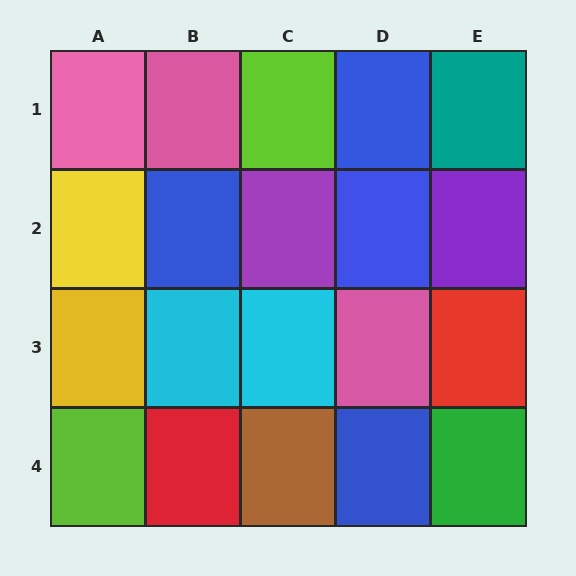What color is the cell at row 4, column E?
Green.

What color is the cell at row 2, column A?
Yellow.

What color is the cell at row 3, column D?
Pink.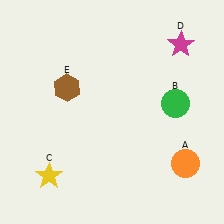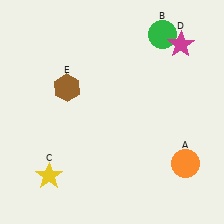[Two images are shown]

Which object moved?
The green circle (B) moved up.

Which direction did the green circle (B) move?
The green circle (B) moved up.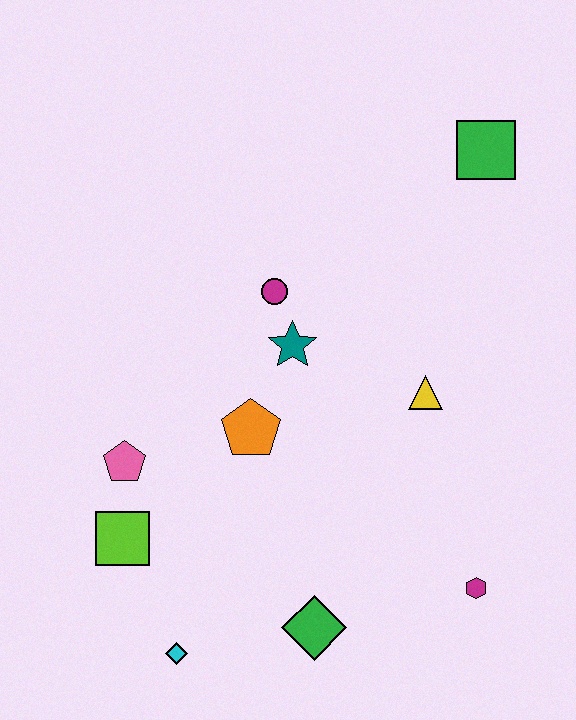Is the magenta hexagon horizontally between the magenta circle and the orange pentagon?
No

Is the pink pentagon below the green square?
Yes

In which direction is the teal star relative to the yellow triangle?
The teal star is to the left of the yellow triangle.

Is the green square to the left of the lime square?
No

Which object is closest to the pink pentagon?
The lime square is closest to the pink pentagon.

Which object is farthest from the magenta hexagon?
The green square is farthest from the magenta hexagon.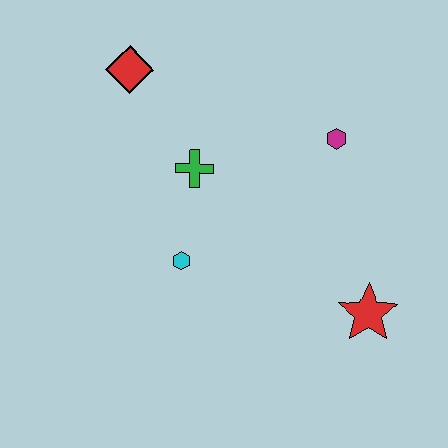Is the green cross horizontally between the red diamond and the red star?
Yes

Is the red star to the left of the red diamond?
No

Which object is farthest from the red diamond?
The red star is farthest from the red diamond.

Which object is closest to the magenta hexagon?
The green cross is closest to the magenta hexagon.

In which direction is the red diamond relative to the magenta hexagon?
The red diamond is to the left of the magenta hexagon.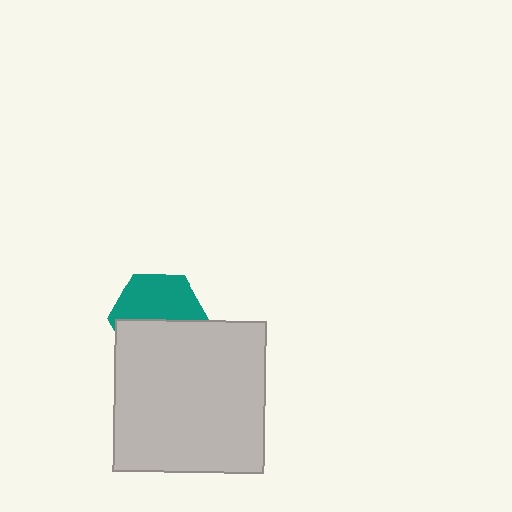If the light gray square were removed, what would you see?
You would see the complete teal hexagon.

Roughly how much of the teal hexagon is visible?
About half of it is visible (roughly 53%).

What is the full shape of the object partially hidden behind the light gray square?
The partially hidden object is a teal hexagon.